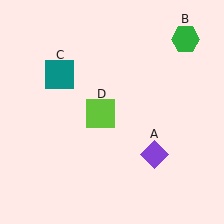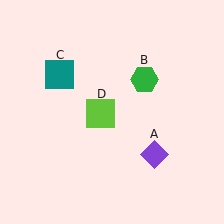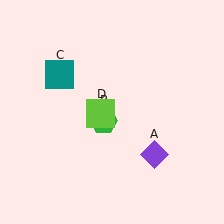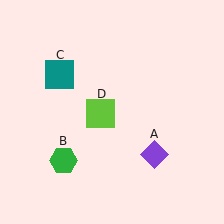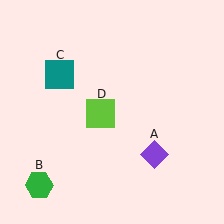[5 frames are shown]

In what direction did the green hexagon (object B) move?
The green hexagon (object B) moved down and to the left.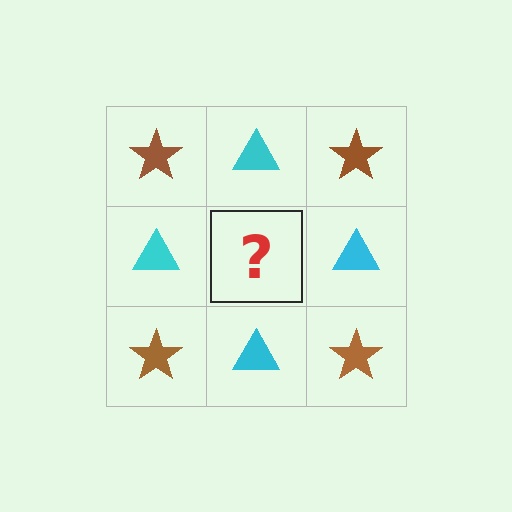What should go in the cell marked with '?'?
The missing cell should contain a brown star.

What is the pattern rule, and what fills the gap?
The rule is that it alternates brown star and cyan triangle in a checkerboard pattern. The gap should be filled with a brown star.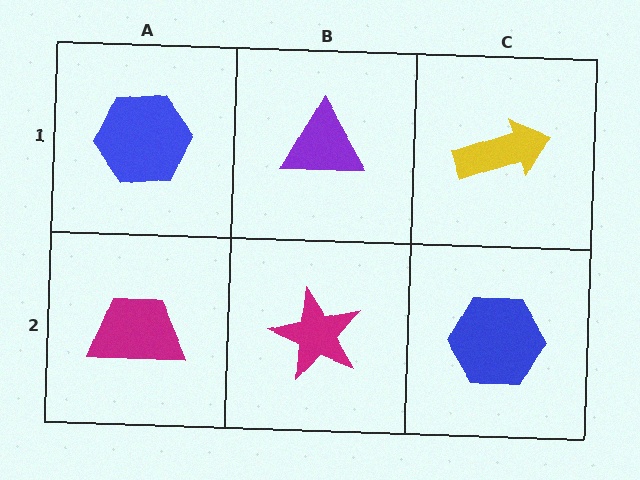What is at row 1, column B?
A purple triangle.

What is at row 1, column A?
A blue hexagon.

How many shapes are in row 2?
3 shapes.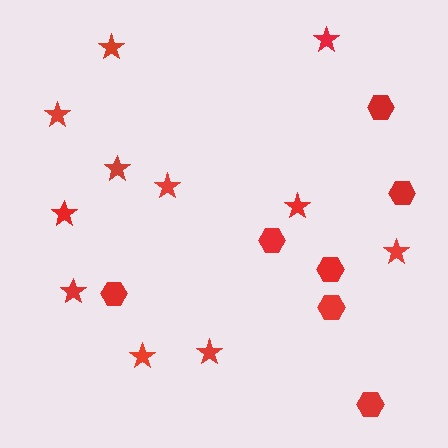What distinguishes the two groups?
There are 2 groups: one group of hexagons (7) and one group of stars (11).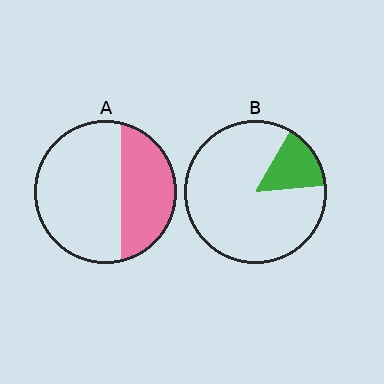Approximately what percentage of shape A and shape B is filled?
A is approximately 35% and B is approximately 15%.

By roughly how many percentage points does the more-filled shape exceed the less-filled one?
By roughly 20 percentage points (A over B).